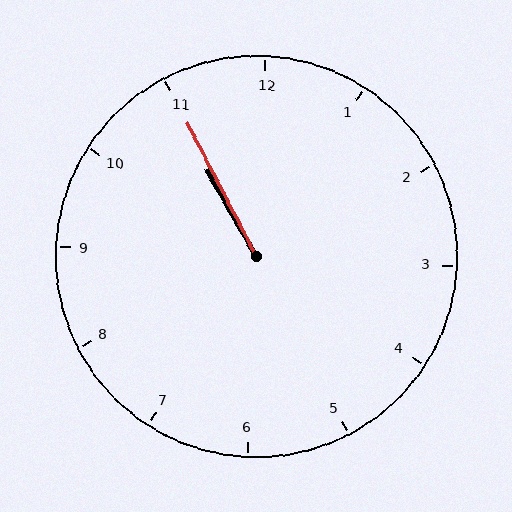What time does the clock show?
10:55.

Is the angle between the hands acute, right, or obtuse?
It is acute.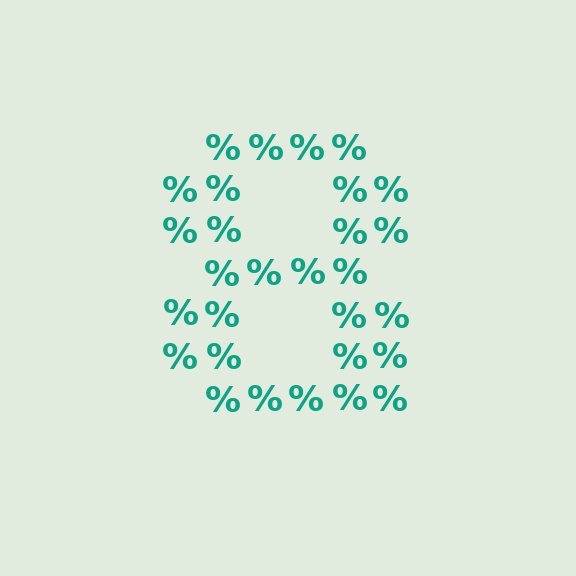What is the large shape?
The large shape is the digit 8.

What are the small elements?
The small elements are percent signs.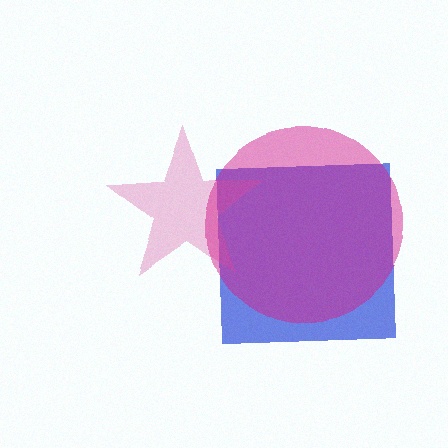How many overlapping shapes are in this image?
There are 3 overlapping shapes in the image.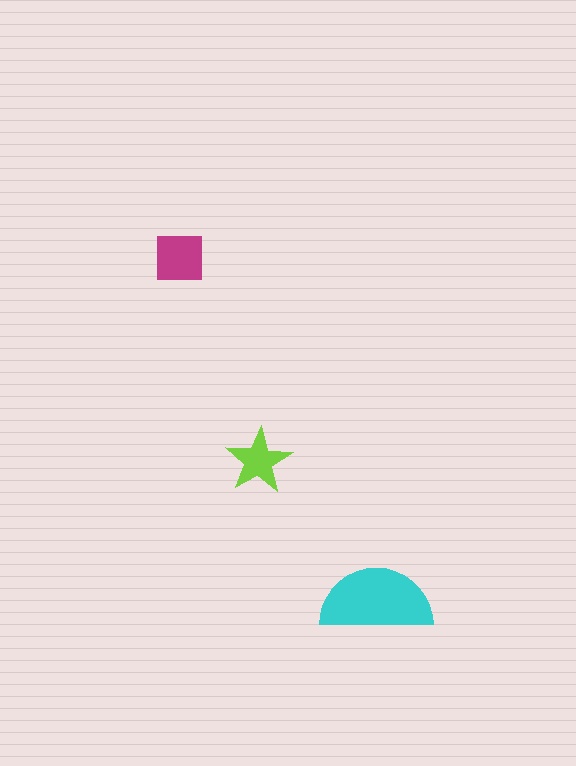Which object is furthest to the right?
The cyan semicircle is rightmost.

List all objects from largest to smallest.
The cyan semicircle, the magenta square, the lime star.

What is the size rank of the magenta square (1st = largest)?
2nd.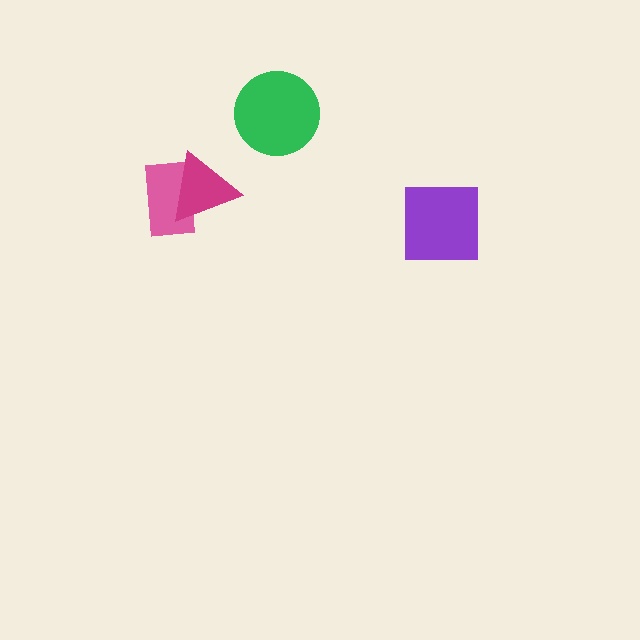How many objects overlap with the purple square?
0 objects overlap with the purple square.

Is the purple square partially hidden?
No, no other shape covers it.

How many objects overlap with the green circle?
0 objects overlap with the green circle.